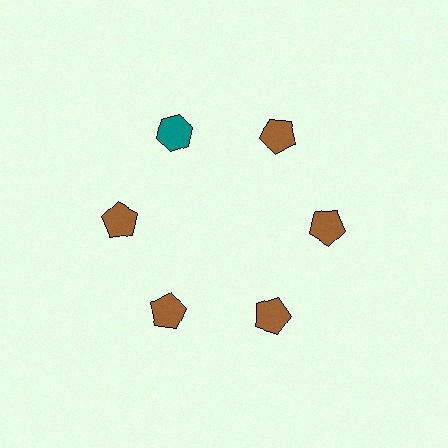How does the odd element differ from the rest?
It differs in both color (teal instead of brown) and shape (hexagon instead of pentagon).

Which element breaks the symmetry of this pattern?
The teal hexagon at roughly the 11 o'clock position breaks the symmetry. All other shapes are brown pentagons.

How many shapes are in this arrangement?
There are 6 shapes arranged in a ring pattern.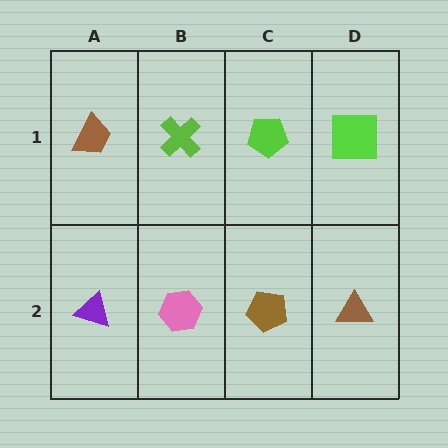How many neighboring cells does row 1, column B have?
3.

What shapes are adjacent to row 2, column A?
A brown trapezoid (row 1, column A), a pink hexagon (row 2, column B).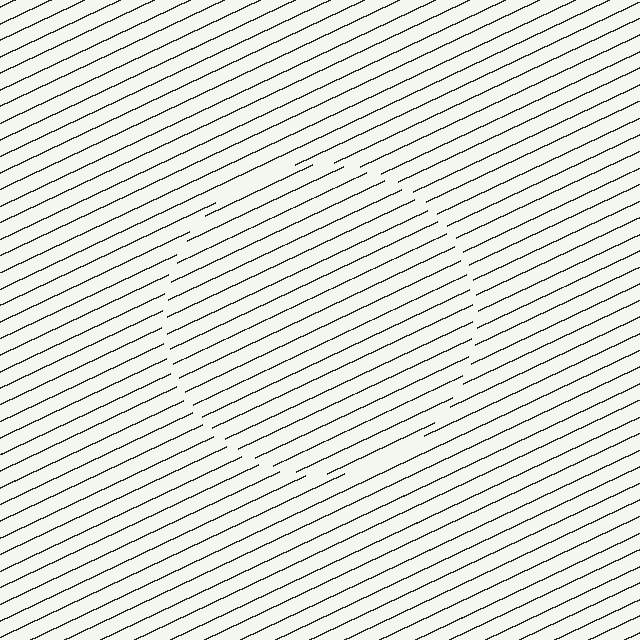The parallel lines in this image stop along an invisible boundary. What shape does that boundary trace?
An illusory circle. The interior of the shape contains the same grating, shifted by half a period — the contour is defined by the phase discontinuity where line-ends from the inner and outer gratings abut.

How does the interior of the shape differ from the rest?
The interior of the shape contains the same grating, shifted by half a period — the contour is defined by the phase discontinuity where line-ends from the inner and outer gratings abut.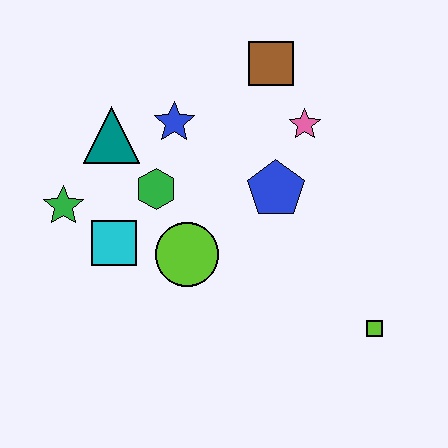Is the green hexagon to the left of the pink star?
Yes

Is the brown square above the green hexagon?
Yes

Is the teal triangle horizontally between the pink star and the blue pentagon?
No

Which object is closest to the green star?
The cyan square is closest to the green star.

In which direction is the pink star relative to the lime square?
The pink star is above the lime square.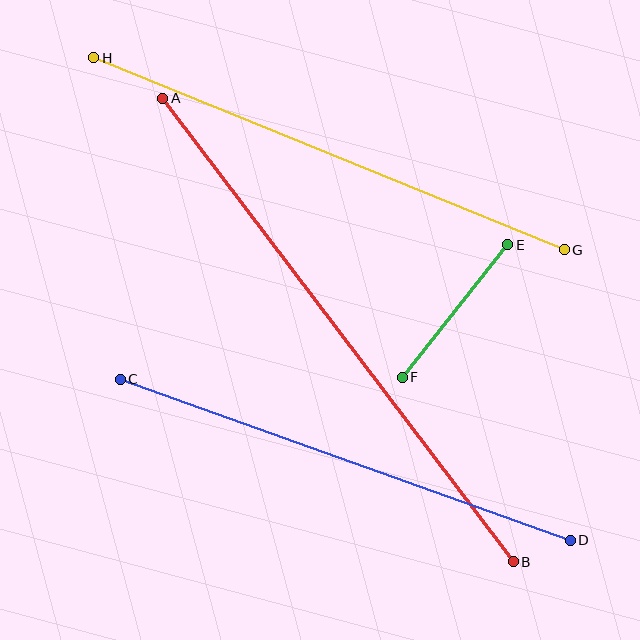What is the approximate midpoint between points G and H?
The midpoint is at approximately (329, 154) pixels.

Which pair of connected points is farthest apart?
Points A and B are farthest apart.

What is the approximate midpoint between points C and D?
The midpoint is at approximately (345, 460) pixels.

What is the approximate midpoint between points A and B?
The midpoint is at approximately (338, 330) pixels.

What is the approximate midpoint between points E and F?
The midpoint is at approximately (455, 311) pixels.